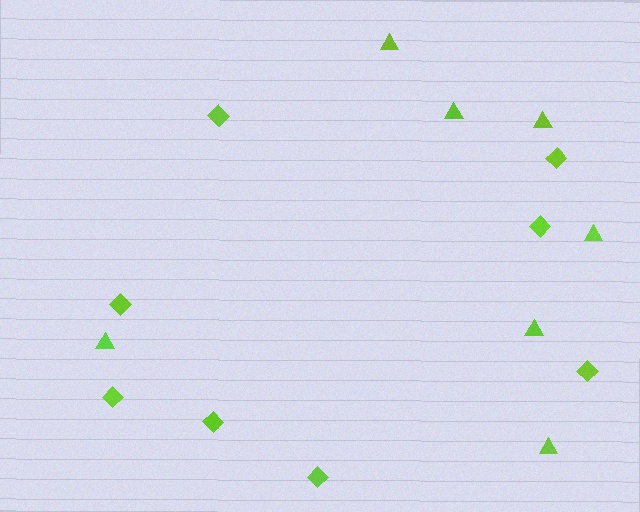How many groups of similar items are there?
There are 2 groups: one group of diamonds (8) and one group of triangles (7).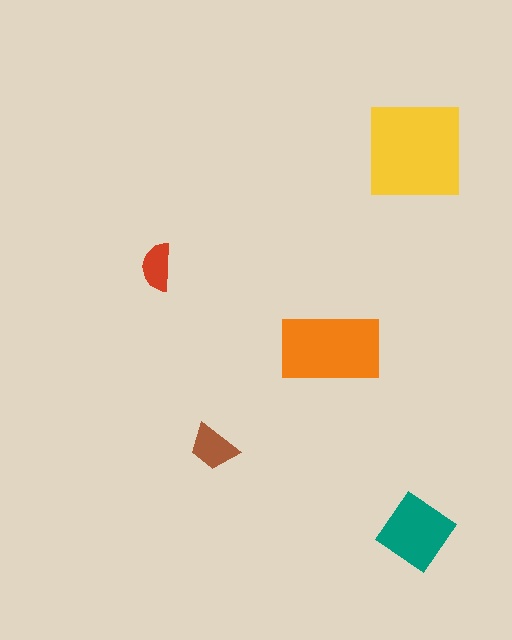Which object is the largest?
The yellow square.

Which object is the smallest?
The red semicircle.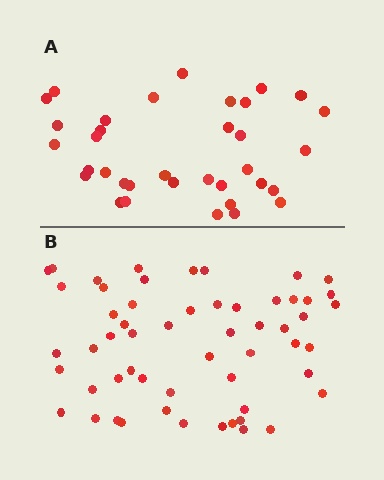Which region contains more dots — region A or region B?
Region B (the bottom region) has more dots.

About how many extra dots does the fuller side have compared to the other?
Region B has approximately 20 more dots than region A.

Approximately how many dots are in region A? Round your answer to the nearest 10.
About 40 dots. (The exact count is 35, which rounds to 40.)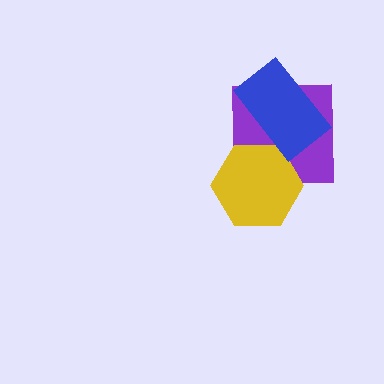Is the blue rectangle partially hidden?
No, no other shape covers it.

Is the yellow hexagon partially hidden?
Yes, it is partially covered by another shape.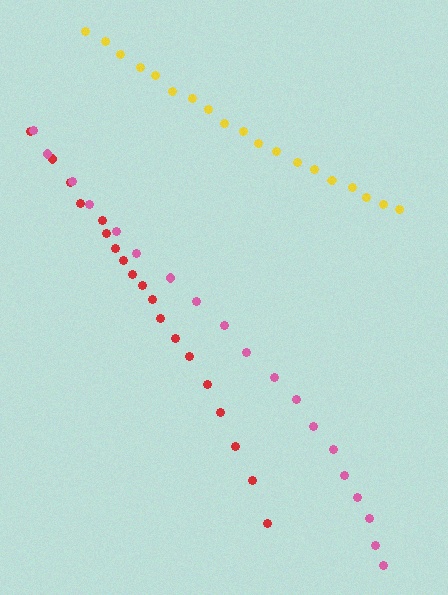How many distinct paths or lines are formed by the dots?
There are 3 distinct paths.